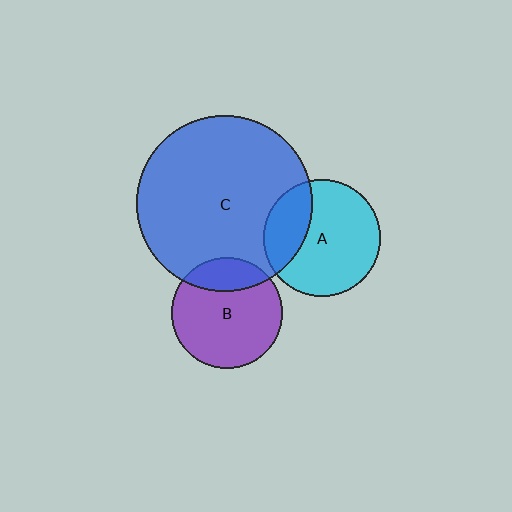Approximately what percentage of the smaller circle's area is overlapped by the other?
Approximately 20%.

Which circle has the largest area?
Circle C (blue).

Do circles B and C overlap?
Yes.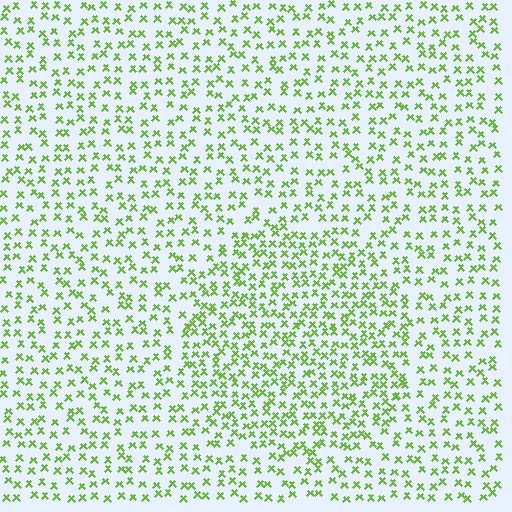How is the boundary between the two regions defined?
The boundary is defined by a change in element density (approximately 1.6x ratio). All elements are the same color, size, and shape.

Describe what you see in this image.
The image contains small lime elements arranged at two different densities. A circle-shaped region is visible where the elements are more densely packed than the surrounding area.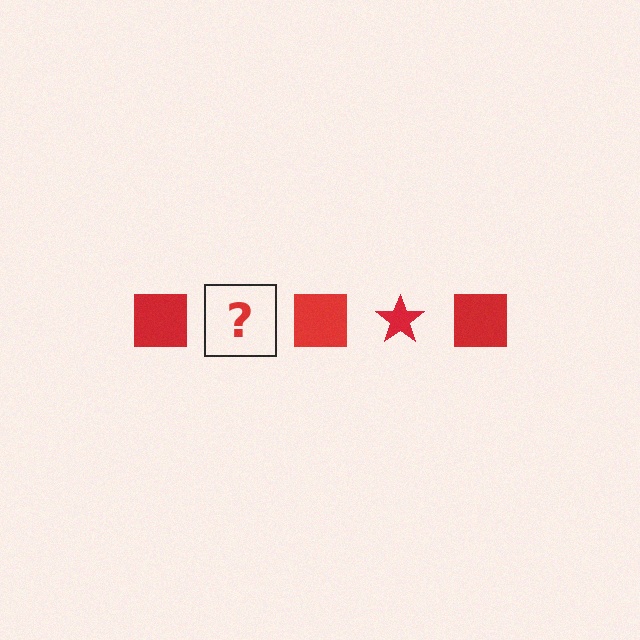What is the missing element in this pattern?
The missing element is a red star.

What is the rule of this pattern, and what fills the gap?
The rule is that the pattern cycles through square, star shapes in red. The gap should be filled with a red star.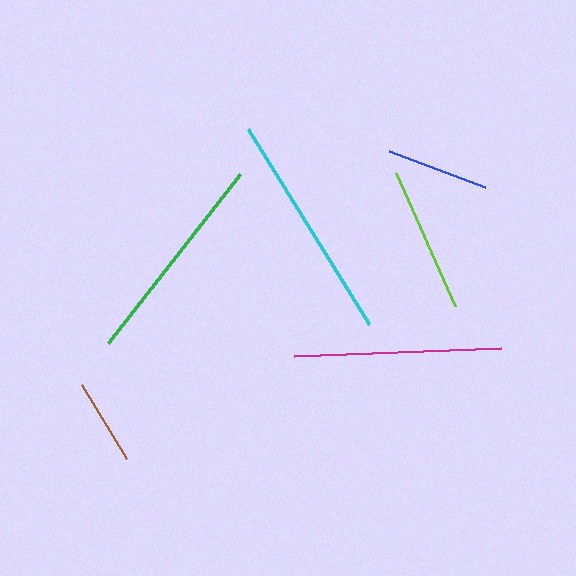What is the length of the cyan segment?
The cyan segment is approximately 230 pixels long.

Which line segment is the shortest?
The brown line is the shortest at approximately 86 pixels.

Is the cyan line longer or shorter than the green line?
The cyan line is longer than the green line.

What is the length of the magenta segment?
The magenta segment is approximately 208 pixels long.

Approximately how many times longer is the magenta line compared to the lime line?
The magenta line is approximately 1.4 times the length of the lime line.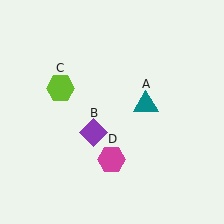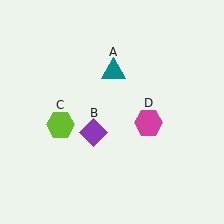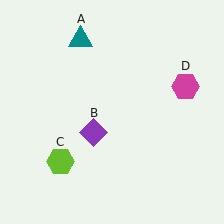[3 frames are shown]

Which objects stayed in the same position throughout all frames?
Purple diamond (object B) remained stationary.